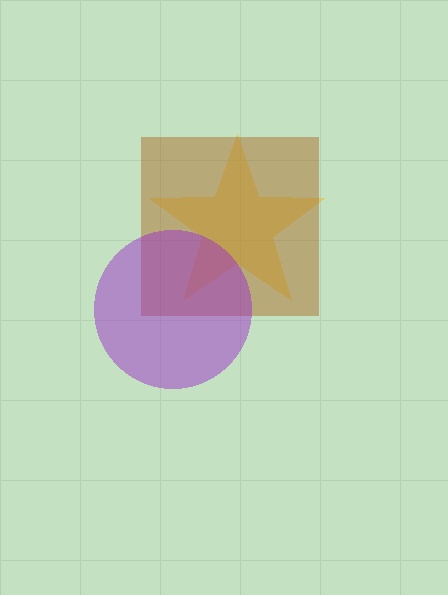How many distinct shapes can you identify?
There are 3 distinct shapes: a yellow star, a brown square, a purple circle.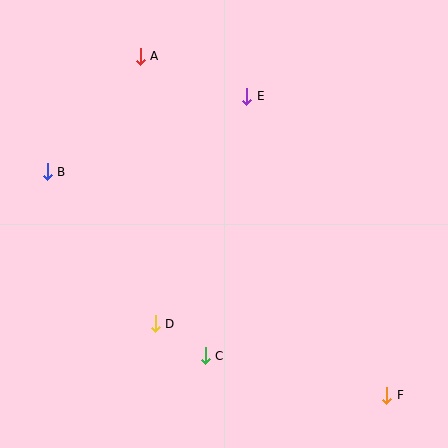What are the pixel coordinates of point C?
Point C is at (205, 356).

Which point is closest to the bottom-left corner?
Point D is closest to the bottom-left corner.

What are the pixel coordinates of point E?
Point E is at (247, 96).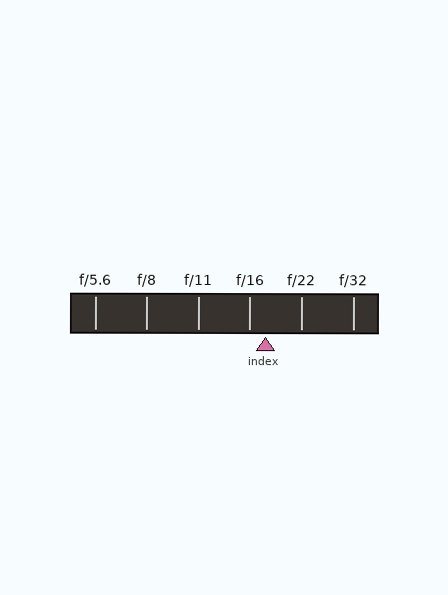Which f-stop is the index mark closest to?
The index mark is closest to f/16.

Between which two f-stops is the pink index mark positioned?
The index mark is between f/16 and f/22.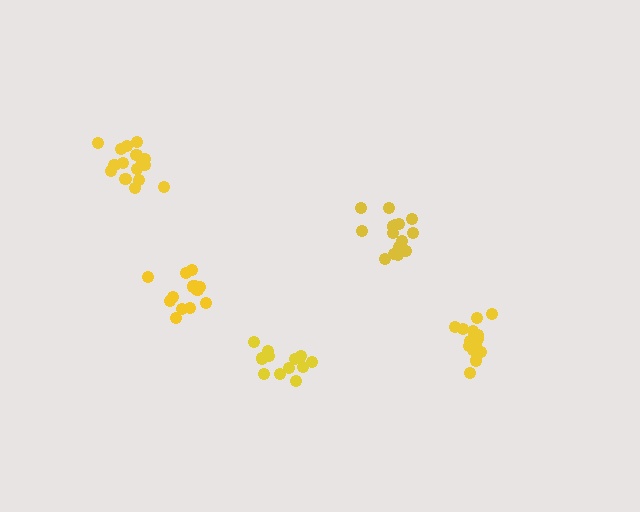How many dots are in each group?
Group 1: 12 dots, Group 2: 16 dots, Group 3: 15 dots, Group 4: 14 dots, Group 5: 17 dots (74 total).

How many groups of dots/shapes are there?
There are 5 groups.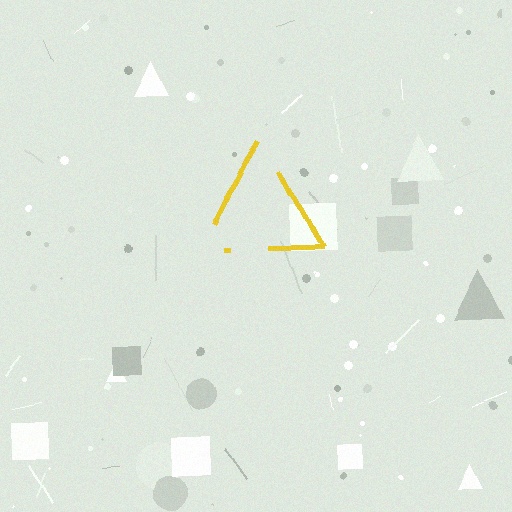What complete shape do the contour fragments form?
The contour fragments form a triangle.